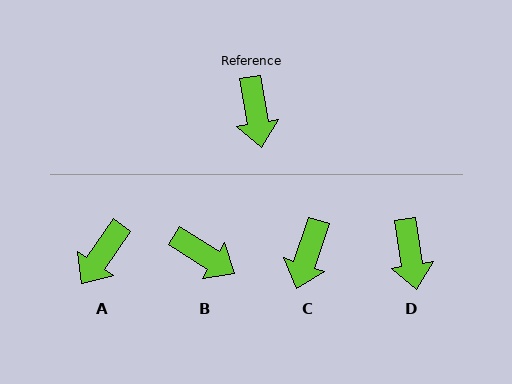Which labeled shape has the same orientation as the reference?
D.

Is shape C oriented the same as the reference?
No, it is off by about 28 degrees.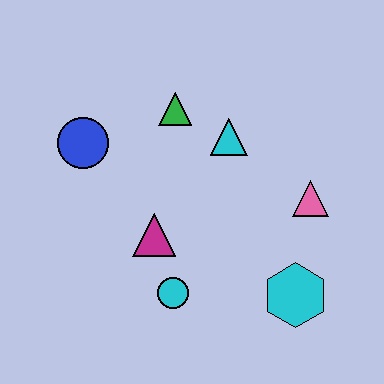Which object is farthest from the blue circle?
The cyan hexagon is farthest from the blue circle.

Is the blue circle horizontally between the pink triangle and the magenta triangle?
No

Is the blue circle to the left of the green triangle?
Yes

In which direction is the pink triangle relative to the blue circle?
The pink triangle is to the right of the blue circle.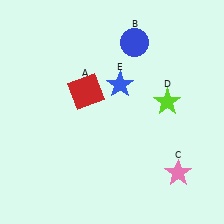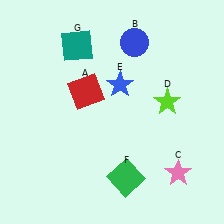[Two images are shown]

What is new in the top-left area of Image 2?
A teal square (G) was added in the top-left area of Image 2.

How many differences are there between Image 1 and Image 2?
There are 2 differences between the two images.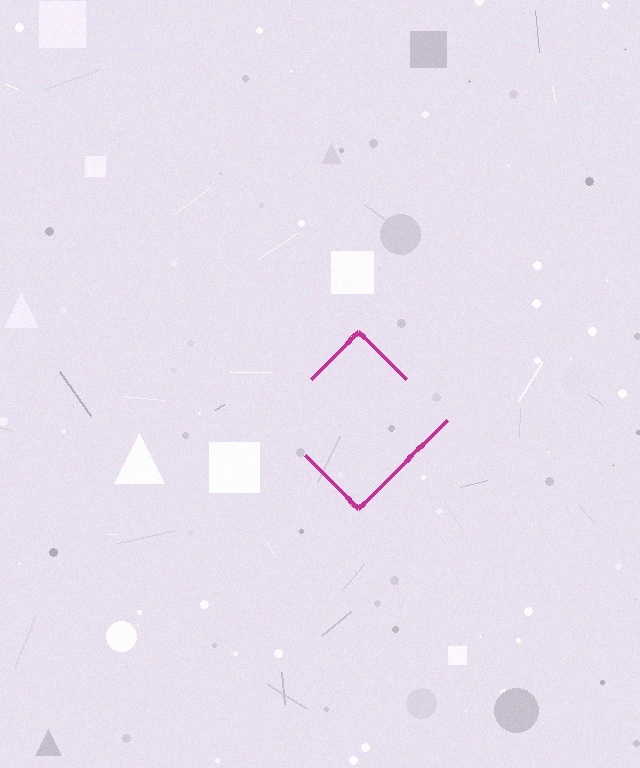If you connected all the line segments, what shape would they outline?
They would outline a diamond.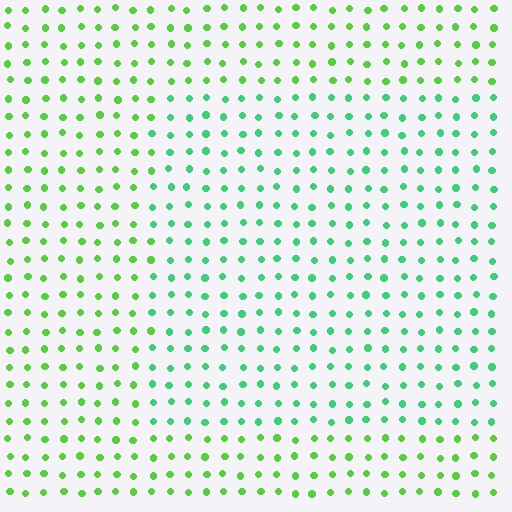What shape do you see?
I see a rectangle.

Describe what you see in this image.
The image is filled with small lime elements in a uniform arrangement. A rectangle-shaped region is visible where the elements are tinted to a slightly different hue, forming a subtle color boundary.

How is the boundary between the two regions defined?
The boundary is defined purely by a slight shift in hue (about 35 degrees). Spacing, size, and orientation are identical on both sides.